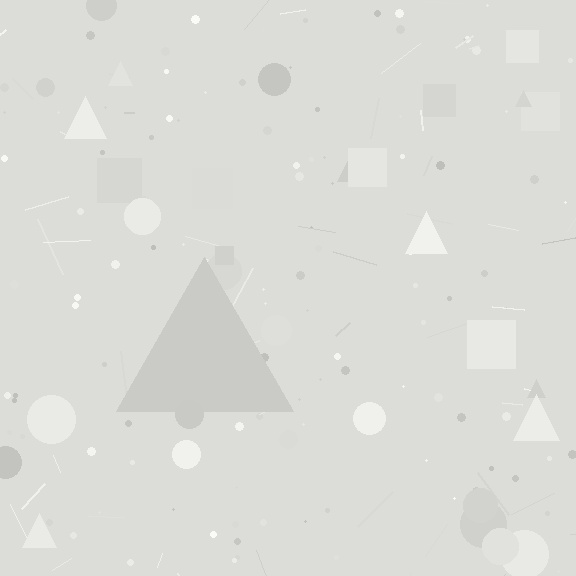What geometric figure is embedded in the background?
A triangle is embedded in the background.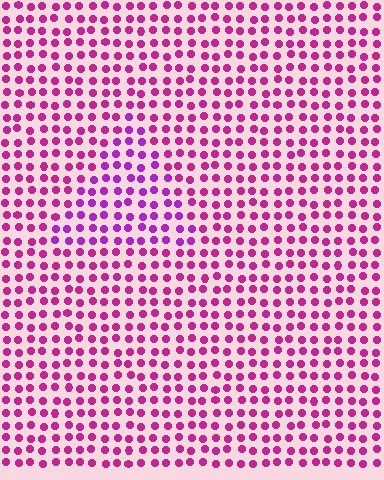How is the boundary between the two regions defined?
The boundary is defined purely by a slight shift in hue (about 27 degrees). Spacing, size, and orientation are identical on both sides.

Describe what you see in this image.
The image is filled with small magenta elements in a uniform arrangement. A triangle-shaped region is visible where the elements are tinted to a slightly different hue, forming a subtle color boundary.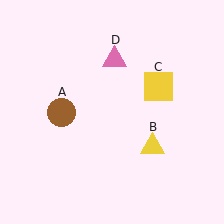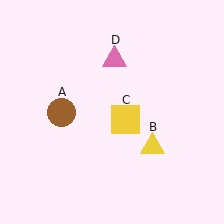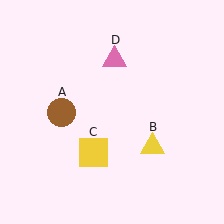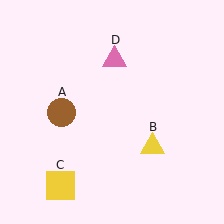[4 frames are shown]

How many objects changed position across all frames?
1 object changed position: yellow square (object C).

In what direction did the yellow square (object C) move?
The yellow square (object C) moved down and to the left.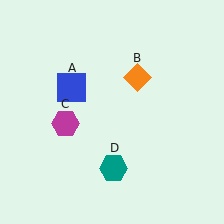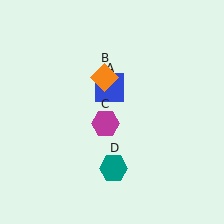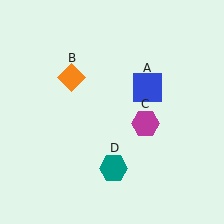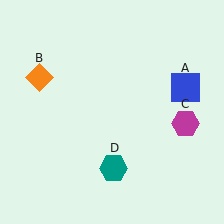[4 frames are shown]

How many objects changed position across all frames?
3 objects changed position: blue square (object A), orange diamond (object B), magenta hexagon (object C).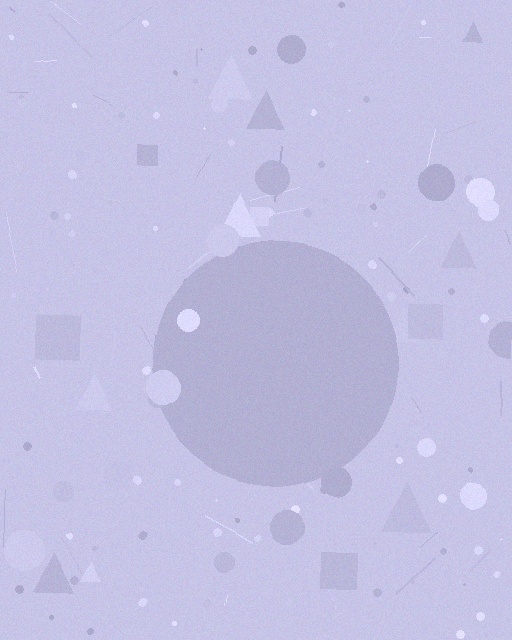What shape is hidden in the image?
A circle is hidden in the image.